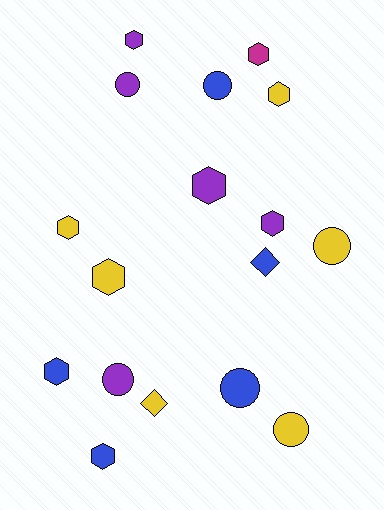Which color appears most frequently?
Yellow, with 6 objects.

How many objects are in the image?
There are 17 objects.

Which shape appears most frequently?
Hexagon, with 9 objects.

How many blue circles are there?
There are 2 blue circles.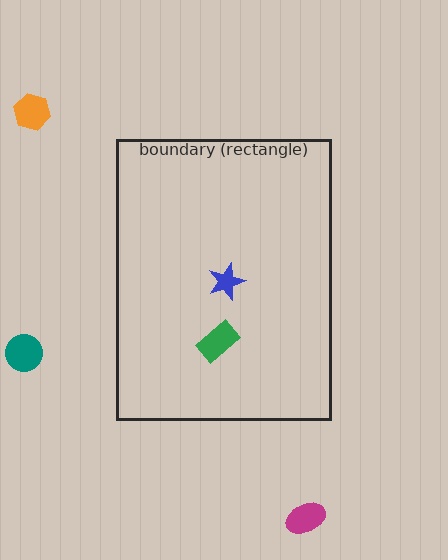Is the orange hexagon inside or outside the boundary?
Outside.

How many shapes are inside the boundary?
2 inside, 3 outside.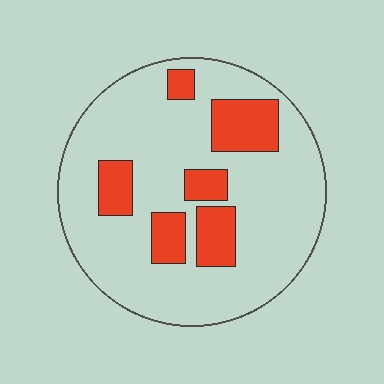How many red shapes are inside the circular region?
6.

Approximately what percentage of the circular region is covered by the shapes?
Approximately 20%.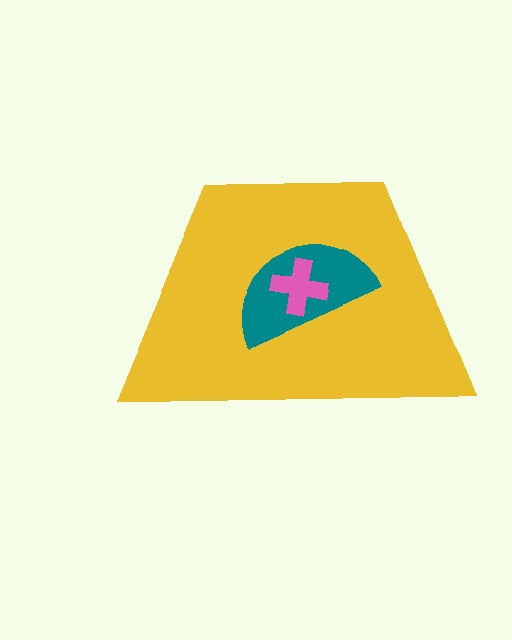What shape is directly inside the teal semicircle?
The pink cross.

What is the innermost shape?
The pink cross.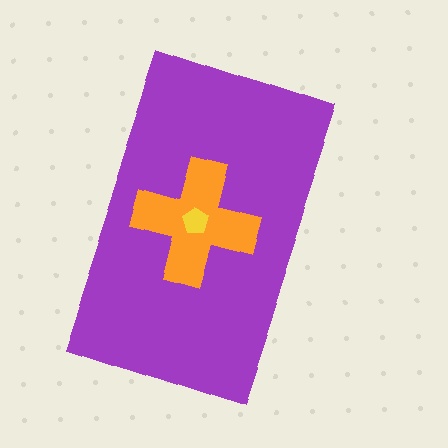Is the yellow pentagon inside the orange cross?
Yes.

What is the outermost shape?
The purple rectangle.